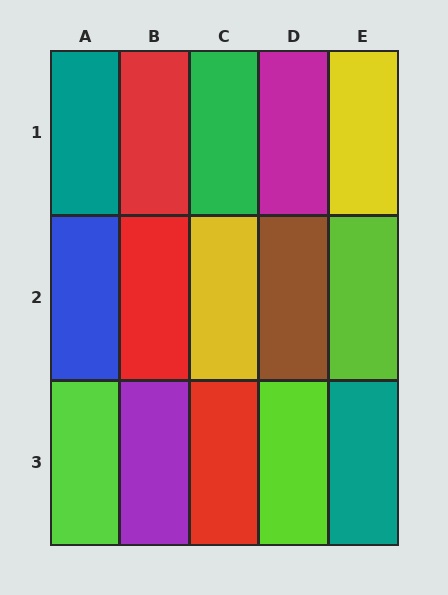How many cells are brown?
1 cell is brown.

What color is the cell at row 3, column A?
Lime.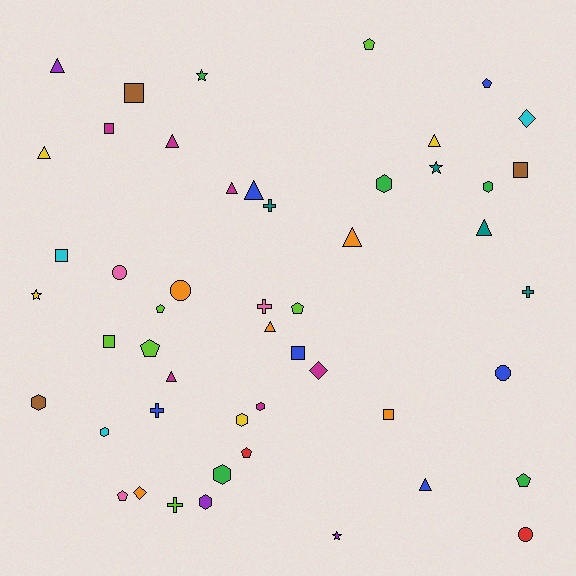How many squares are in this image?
There are 7 squares.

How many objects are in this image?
There are 50 objects.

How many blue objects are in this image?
There are 6 blue objects.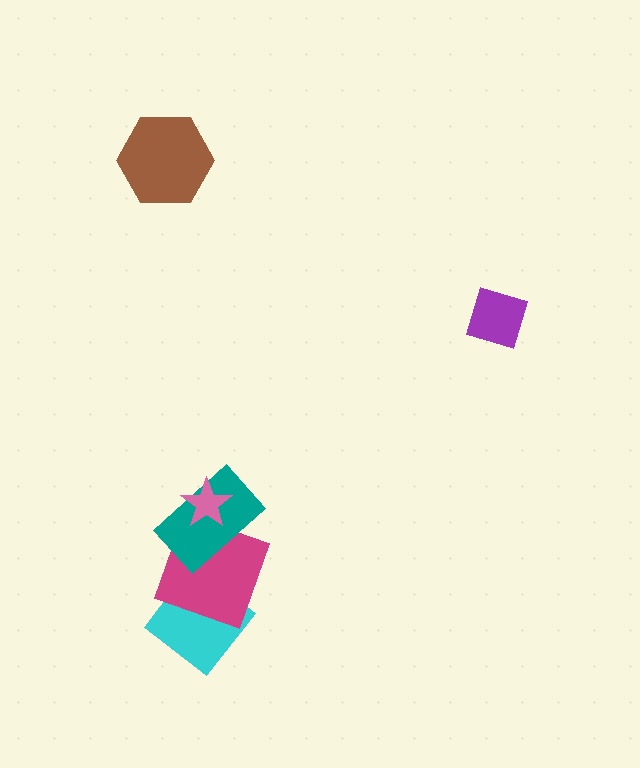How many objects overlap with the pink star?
1 object overlaps with the pink star.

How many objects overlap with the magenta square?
2 objects overlap with the magenta square.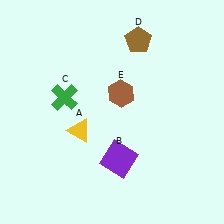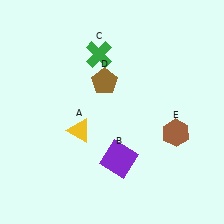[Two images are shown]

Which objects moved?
The objects that moved are: the green cross (C), the brown pentagon (D), the brown hexagon (E).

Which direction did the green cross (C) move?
The green cross (C) moved up.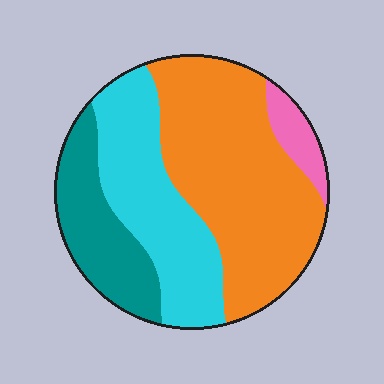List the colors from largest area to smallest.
From largest to smallest: orange, cyan, teal, pink.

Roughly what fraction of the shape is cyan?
Cyan takes up between a quarter and a half of the shape.